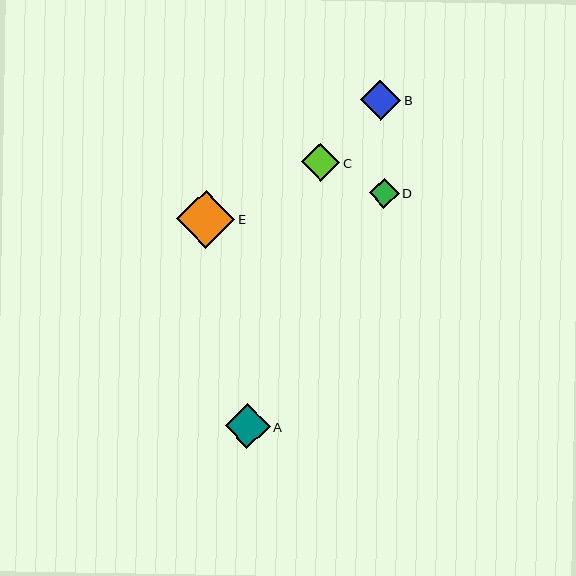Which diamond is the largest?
Diamond E is the largest with a size of approximately 58 pixels.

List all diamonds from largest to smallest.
From largest to smallest: E, A, B, C, D.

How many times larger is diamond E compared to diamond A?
Diamond E is approximately 1.3 times the size of diamond A.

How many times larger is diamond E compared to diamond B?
Diamond E is approximately 1.5 times the size of diamond B.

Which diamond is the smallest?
Diamond D is the smallest with a size of approximately 30 pixels.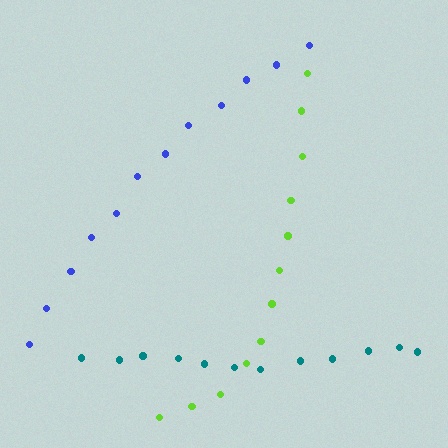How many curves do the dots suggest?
There are 3 distinct paths.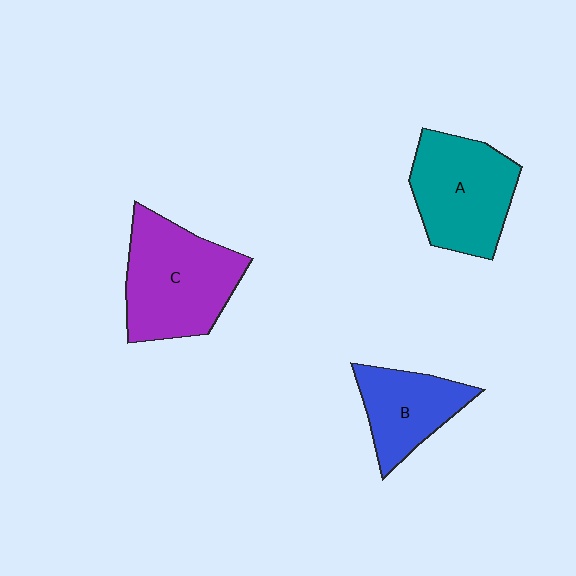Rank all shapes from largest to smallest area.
From largest to smallest: C (purple), A (teal), B (blue).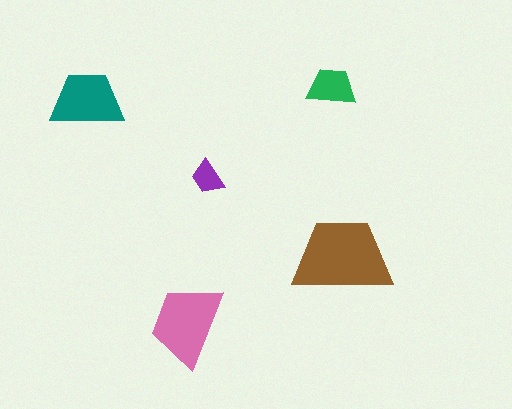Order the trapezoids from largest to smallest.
the brown one, the pink one, the teal one, the green one, the purple one.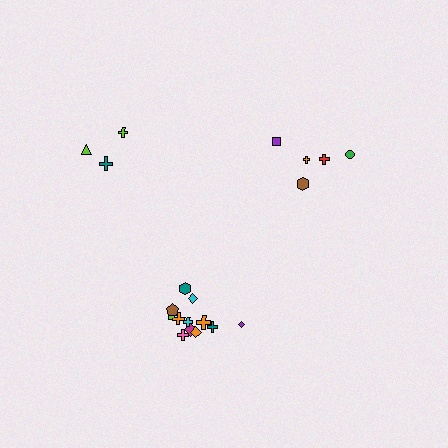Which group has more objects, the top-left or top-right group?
The top-right group.